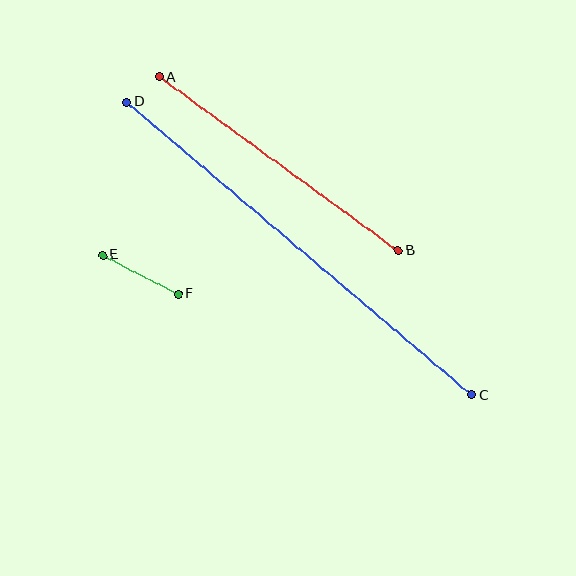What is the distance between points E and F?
The distance is approximately 85 pixels.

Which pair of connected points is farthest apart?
Points C and D are farthest apart.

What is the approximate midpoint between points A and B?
The midpoint is at approximately (279, 164) pixels.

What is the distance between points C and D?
The distance is approximately 452 pixels.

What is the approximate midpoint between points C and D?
The midpoint is at approximately (299, 249) pixels.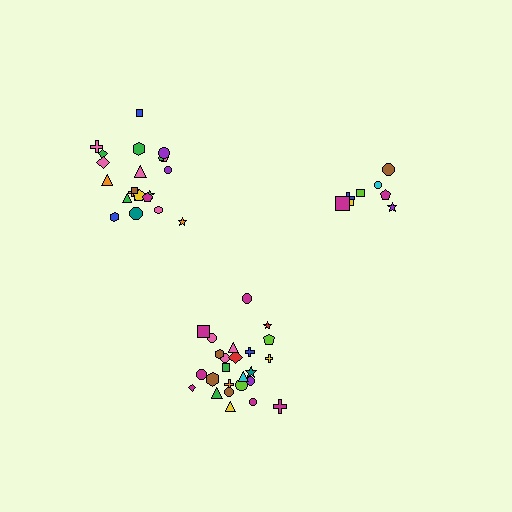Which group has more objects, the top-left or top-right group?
The top-left group.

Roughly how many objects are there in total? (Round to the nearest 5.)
Roughly 55 objects in total.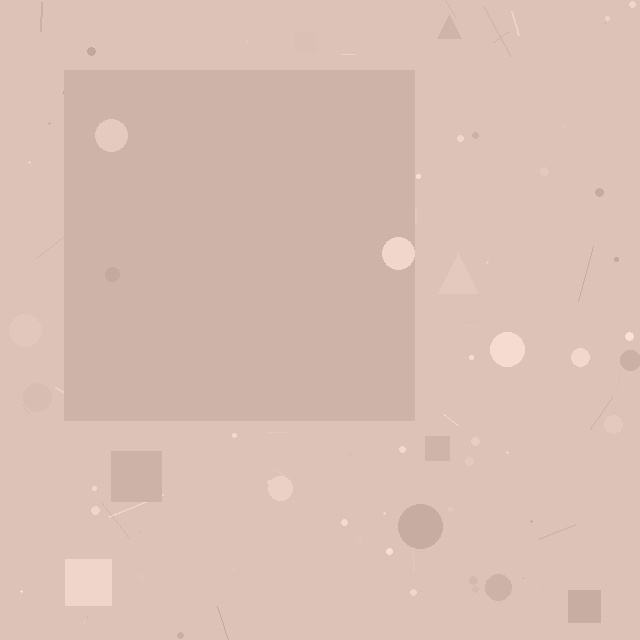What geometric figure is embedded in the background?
A square is embedded in the background.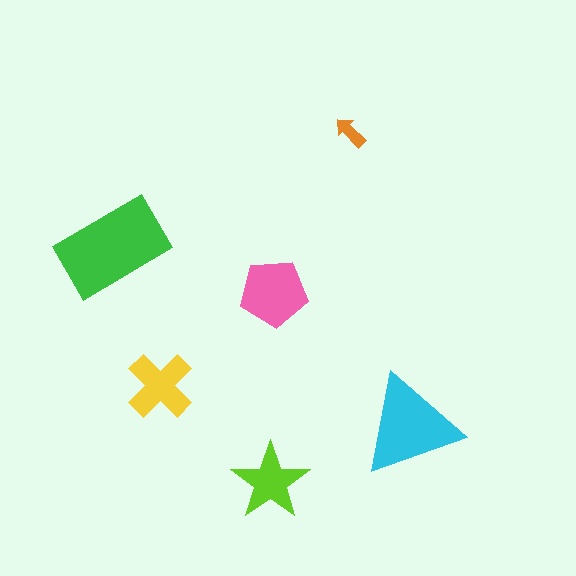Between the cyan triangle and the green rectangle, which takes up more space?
The green rectangle.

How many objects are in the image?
There are 6 objects in the image.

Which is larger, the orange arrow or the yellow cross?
The yellow cross.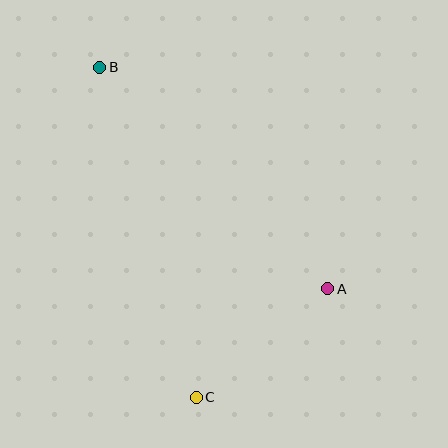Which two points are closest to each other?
Points A and C are closest to each other.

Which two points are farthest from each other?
Points B and C are farthest from each other.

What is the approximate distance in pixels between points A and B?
The distance between A and B is approximately 318 pixels.